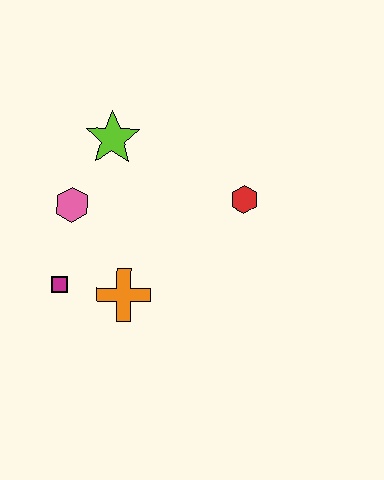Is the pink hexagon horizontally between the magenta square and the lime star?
Yes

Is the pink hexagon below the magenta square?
No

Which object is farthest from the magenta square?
The red hexagon is farthest from the magenta square.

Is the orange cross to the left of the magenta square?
No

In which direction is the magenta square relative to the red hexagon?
The magenta square is to the left of the red hexagon.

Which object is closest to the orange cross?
The magenta square is closest to the orange cross.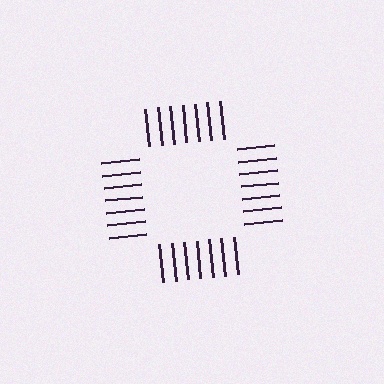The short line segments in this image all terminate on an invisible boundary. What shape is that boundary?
An illusory square — the line segments terminate on its edges but no continuous stroke is drawn.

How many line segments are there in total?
28 — 7 along each of the 4 edges.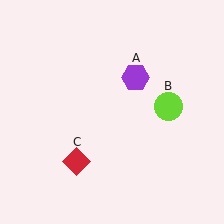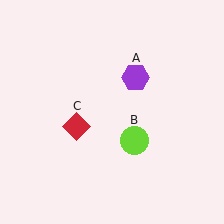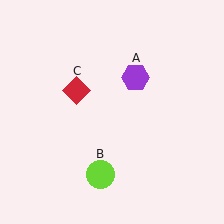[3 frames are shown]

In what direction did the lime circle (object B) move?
The lime circle (object B) moved down and to the left.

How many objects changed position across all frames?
2 objects changed position: lime circle (object B), red diamond (object C).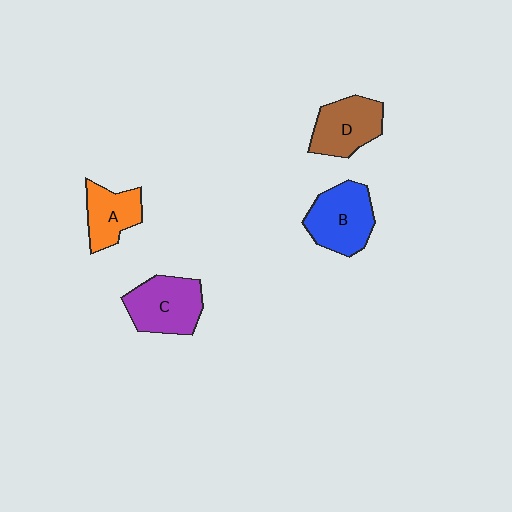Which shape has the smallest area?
Shape A (orange).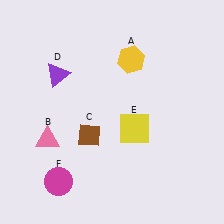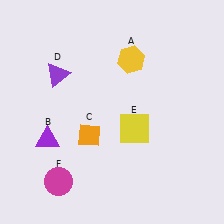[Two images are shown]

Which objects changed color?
B changed from pink to purple. C changed from brown to orange.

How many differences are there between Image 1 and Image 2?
There are 2 differences between the two images.